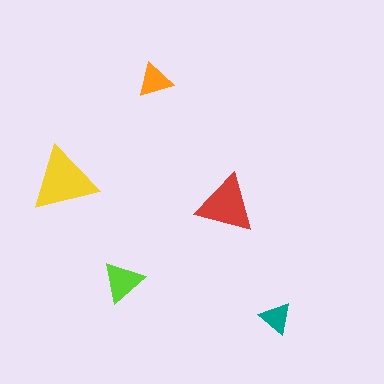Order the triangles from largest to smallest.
the yellow one, the red one, the lime one, the orange one, the teal one.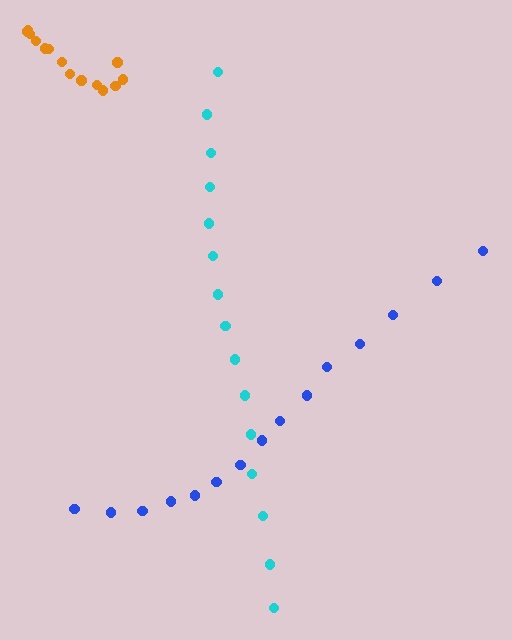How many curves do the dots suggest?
There are 3 distinct paths.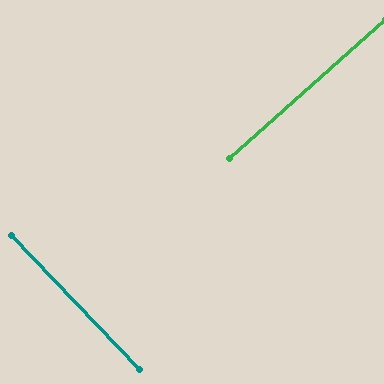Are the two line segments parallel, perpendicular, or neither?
Perpendicular — they meet at approximately 88°.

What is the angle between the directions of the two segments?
Approximately 88 degrees.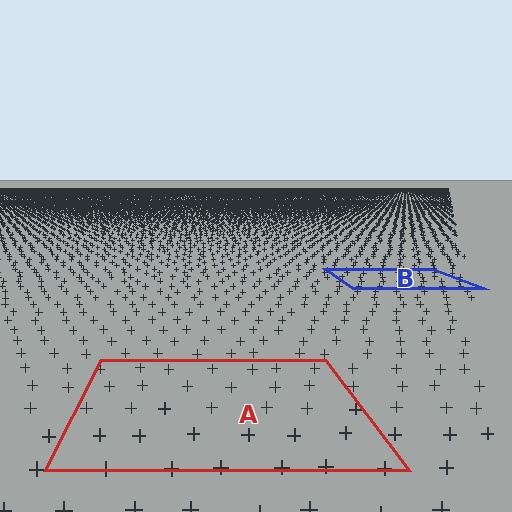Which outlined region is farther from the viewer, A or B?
Region B is farther from the viewer — the texture elements inside it appear smaller and more densely packed.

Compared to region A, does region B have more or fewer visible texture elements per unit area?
Region B has more texture elements per unit area — they are packed more densely because it is farther away.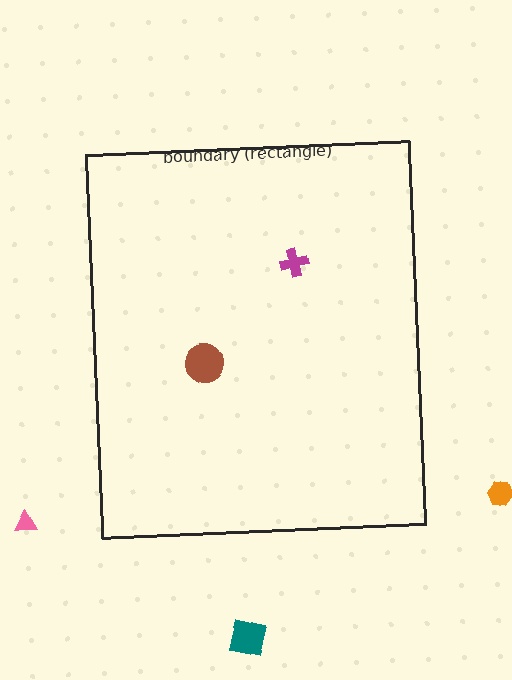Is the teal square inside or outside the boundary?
Outside.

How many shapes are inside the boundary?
2 inside, 3 outside.